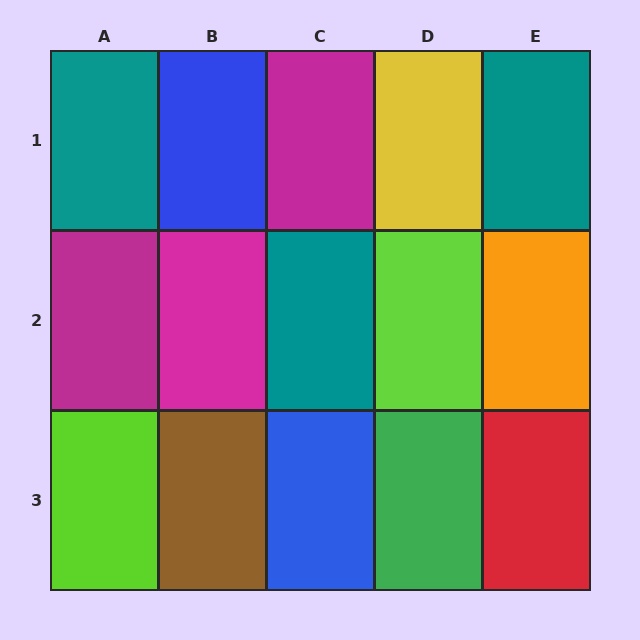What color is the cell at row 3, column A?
Lime.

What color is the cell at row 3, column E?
Red.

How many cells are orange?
1 cell is orange.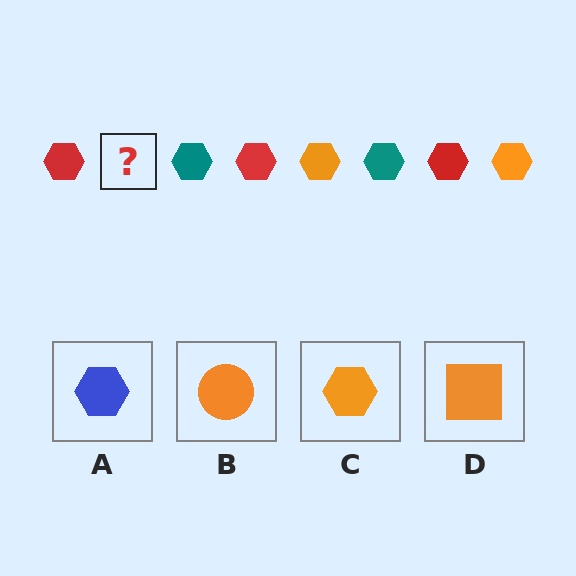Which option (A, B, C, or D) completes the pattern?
C.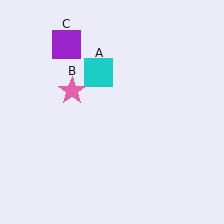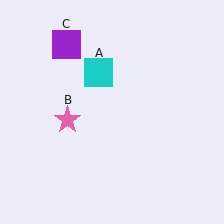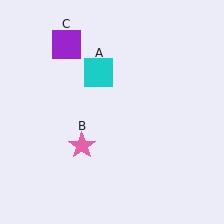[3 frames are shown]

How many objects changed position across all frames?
1 object changed position: pink star (object B).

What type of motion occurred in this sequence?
The pink star (object B) rotated counterclockwise around the center of the scene.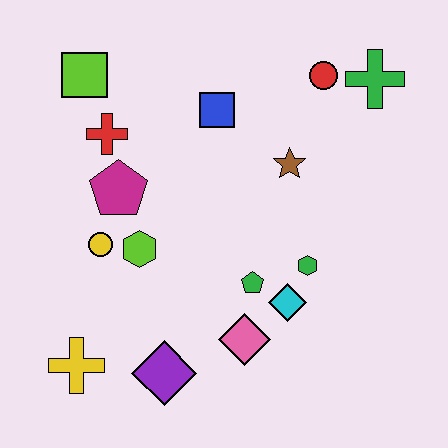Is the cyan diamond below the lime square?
Yes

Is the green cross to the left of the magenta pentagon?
No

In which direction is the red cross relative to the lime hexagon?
The red cross is above the lime hexagon.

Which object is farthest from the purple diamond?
The green cross is farthest from the purple diamond.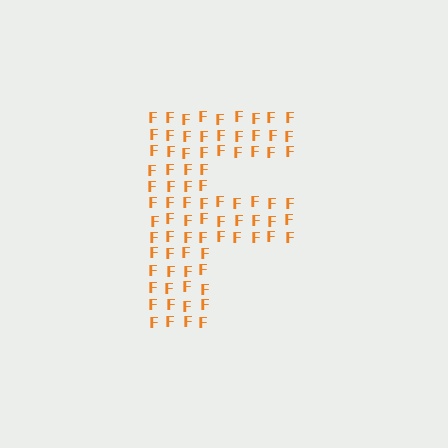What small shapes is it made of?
It is made of small letter F's.